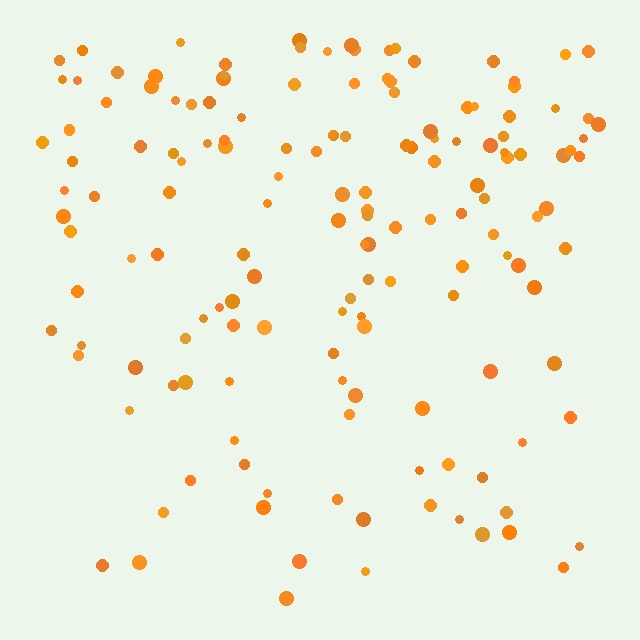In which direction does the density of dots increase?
From bottom to top, with the top side densest.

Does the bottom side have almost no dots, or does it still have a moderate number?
Still a moderate number, just noticeably fewer than the top.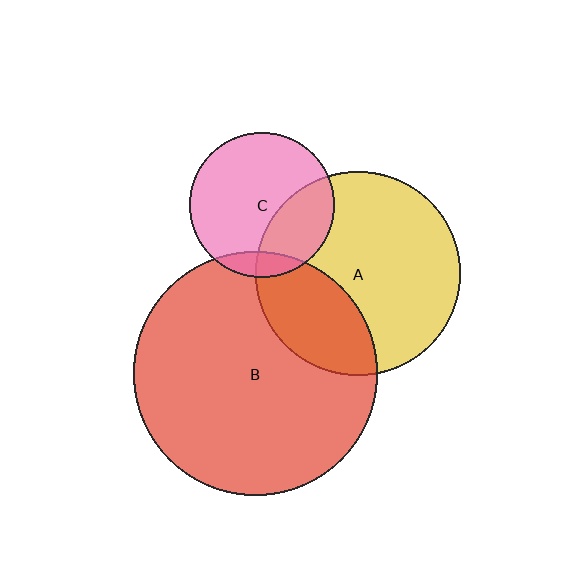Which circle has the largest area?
Circle B (red).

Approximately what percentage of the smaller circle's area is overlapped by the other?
Approximately 30%.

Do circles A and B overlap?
Yes.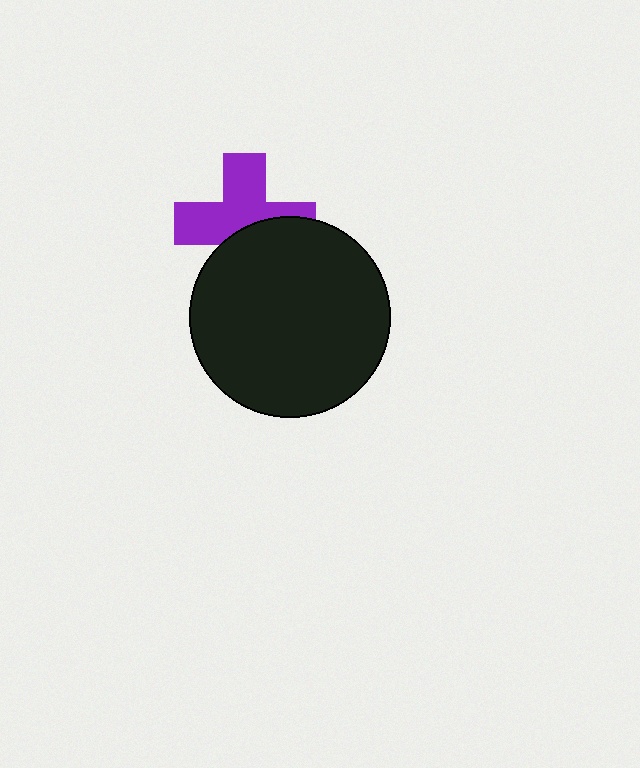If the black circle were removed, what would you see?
You would see the complete purple cross.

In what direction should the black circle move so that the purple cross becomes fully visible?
The black circle should move down. That is the shortest direction to clear the overlap and leave the purple cross fully visible.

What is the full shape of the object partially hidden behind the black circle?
The partially hidden object is a purple cross.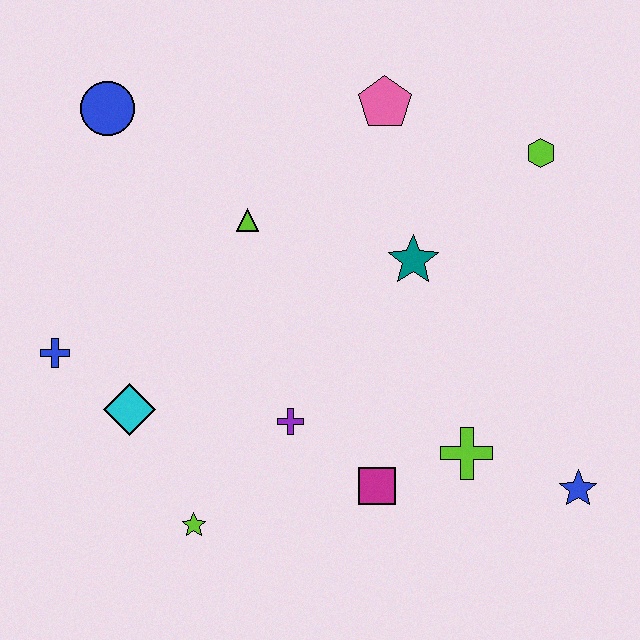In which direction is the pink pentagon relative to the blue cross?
The pink pentagon is to the right of the blue cross.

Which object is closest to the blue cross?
The cyan diamond is closest to the blue cross.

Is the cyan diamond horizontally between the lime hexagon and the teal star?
No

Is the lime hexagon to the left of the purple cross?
No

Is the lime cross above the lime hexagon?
No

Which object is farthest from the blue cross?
The blue star is farthest from the blue cross.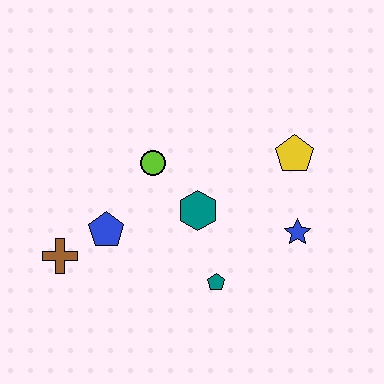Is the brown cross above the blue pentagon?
No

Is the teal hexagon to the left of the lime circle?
No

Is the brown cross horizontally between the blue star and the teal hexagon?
No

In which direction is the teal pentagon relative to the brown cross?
The teal pentagon is to the right of the brown cross.